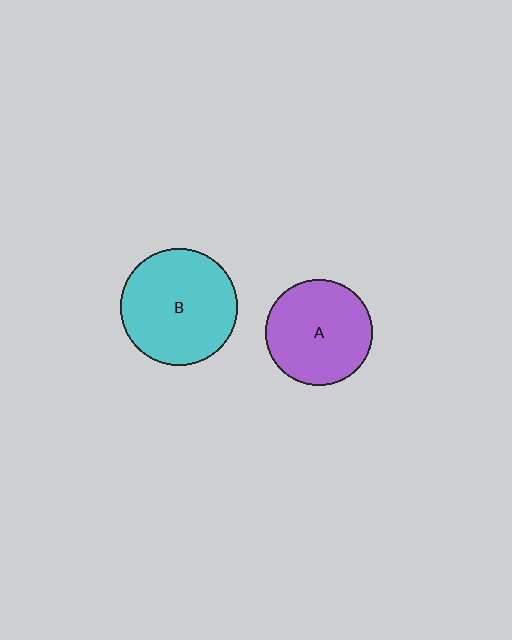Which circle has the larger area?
Circle B (cyan).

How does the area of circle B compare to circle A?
Approximately 1.2 times.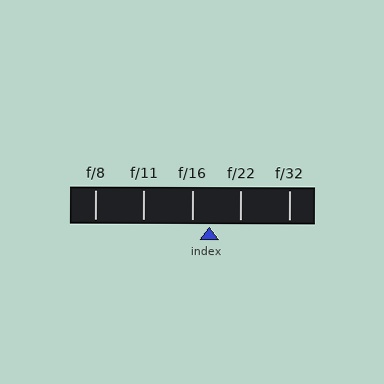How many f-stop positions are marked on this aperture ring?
There are 5 f-stop positions marked.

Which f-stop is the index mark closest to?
The index mark is closest to f/16.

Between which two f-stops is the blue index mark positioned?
The index mark is between f/16 and f/22.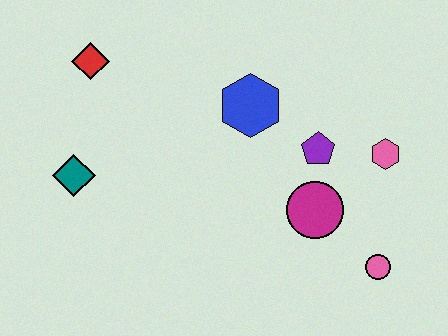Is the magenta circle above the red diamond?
No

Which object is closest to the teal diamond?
The red diamond is closest to the teal diamond.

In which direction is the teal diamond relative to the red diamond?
The teal diamond is below the red diamond.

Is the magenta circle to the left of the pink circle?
Yes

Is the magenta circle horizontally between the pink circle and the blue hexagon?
Yes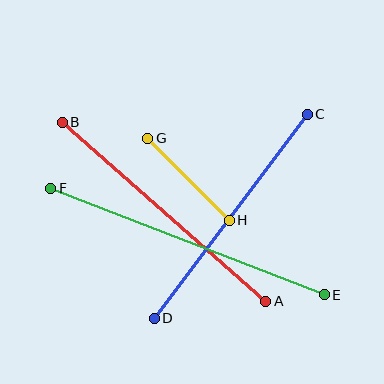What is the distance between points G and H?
The distance is approximately 116 pixels.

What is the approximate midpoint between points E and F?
The midpoint is at approximately (187, 241) pixels.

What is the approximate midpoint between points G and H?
The midpoint is at approximately (188, 179) pixels.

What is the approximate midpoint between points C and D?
The midpoint is at approximately (231, 216) pixels.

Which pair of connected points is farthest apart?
Points E and F are farthest apart.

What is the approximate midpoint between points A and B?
The midpoint is at approximately (164, 212) pixels.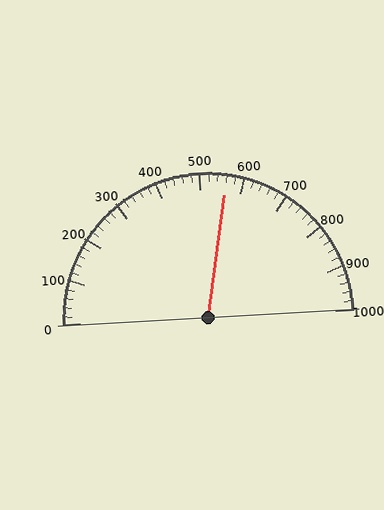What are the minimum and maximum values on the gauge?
The gauge ranges from 0 to 1000.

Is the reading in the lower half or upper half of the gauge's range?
The reading is in the upper half of the range (0 to 1000).